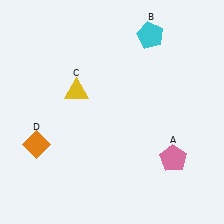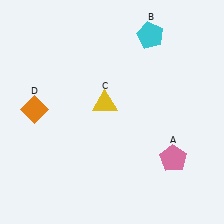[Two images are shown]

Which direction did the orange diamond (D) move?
The orange diamond (D) moved up.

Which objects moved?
The objects that moved are: the yellow triangle (C), the orange diamond (D).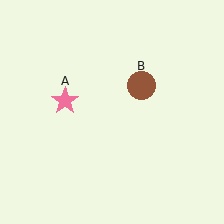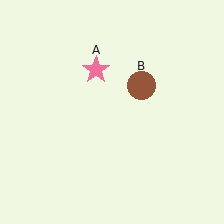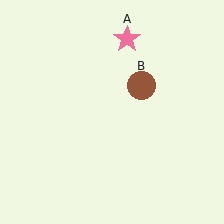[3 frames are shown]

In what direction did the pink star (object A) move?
The pink star (object A) moved up and to the right.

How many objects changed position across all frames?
1 object changed position: pink star (object A).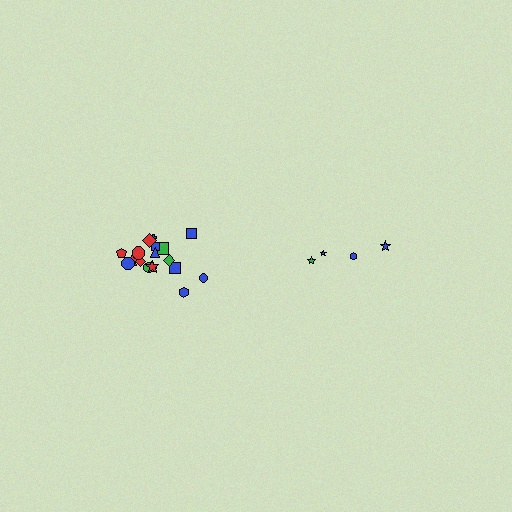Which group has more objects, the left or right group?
The left group.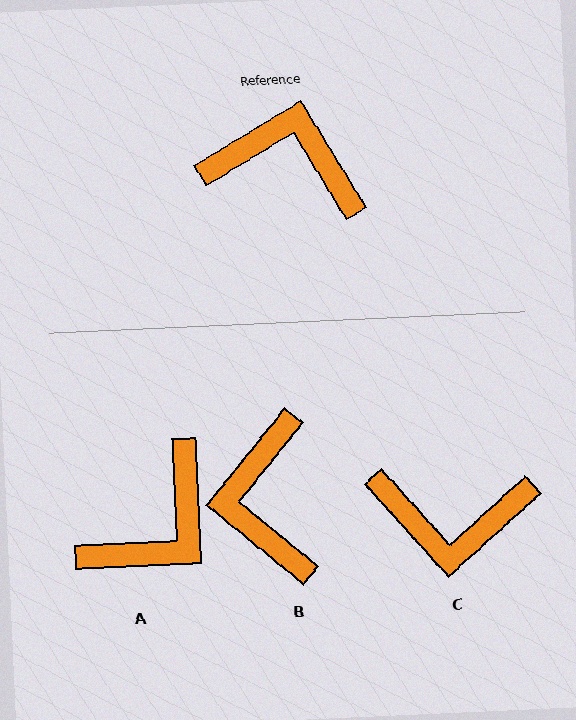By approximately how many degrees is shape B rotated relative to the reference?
Approximately 110 degrees counter-clockwise.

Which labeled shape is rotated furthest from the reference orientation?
C, about 169 degrees away.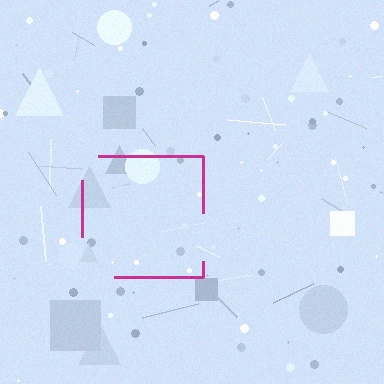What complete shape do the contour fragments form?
The contour fragments form a square.